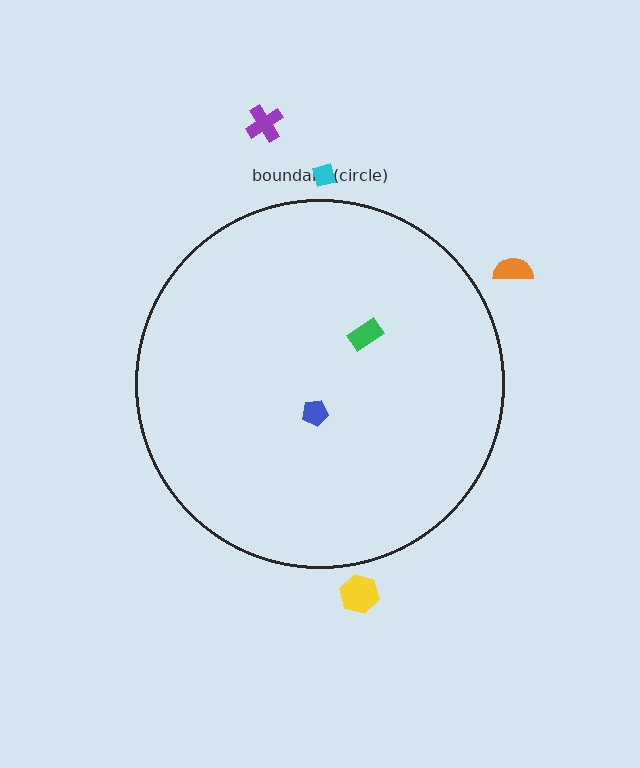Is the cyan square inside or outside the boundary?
Outside.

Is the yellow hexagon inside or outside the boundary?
Outside.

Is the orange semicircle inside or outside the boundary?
Outside.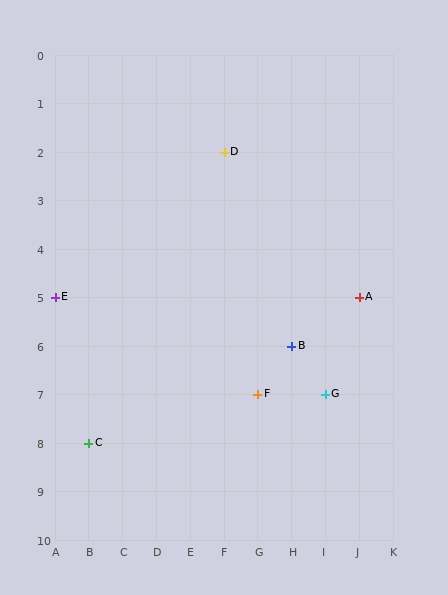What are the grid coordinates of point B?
Point B is at grid coordinates (H, 6).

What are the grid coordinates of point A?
Point A is at grid coordinates (J, 5).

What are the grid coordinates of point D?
Point D is at grid coordinates (F, 2).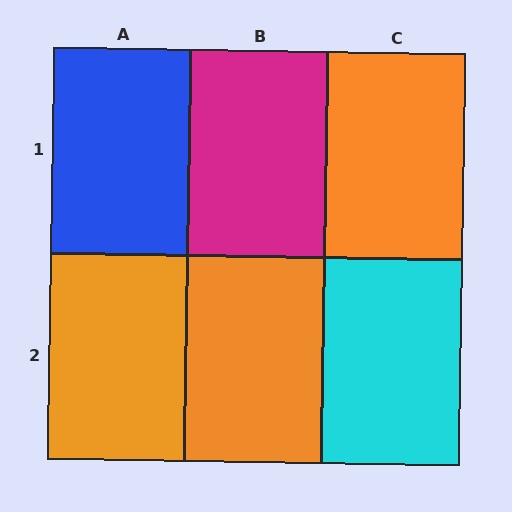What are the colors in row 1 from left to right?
Blue, magenta, orange.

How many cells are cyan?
1 cell is cyan.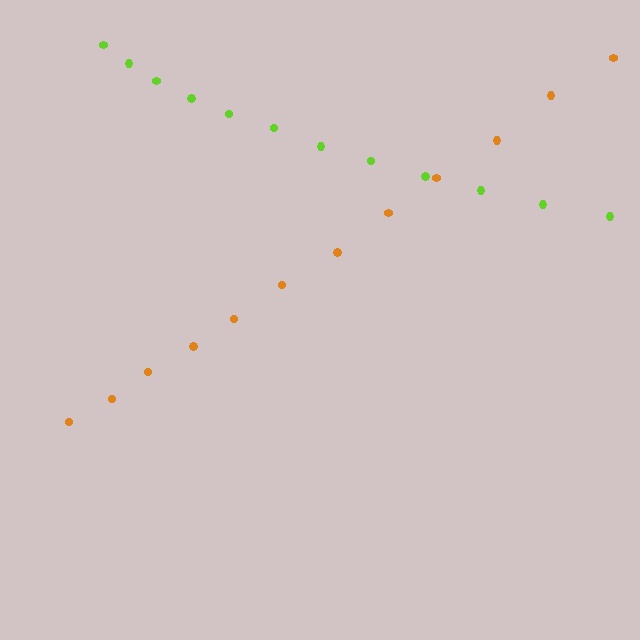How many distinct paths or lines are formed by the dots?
There are 2 distinct paths.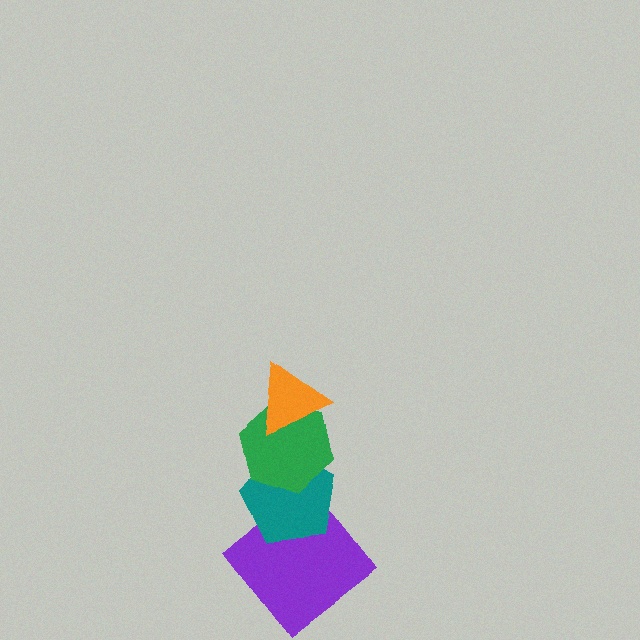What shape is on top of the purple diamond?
The teal pentagon is on top of the purple diamond.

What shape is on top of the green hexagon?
The orange triangle is on top of the green hexagon.